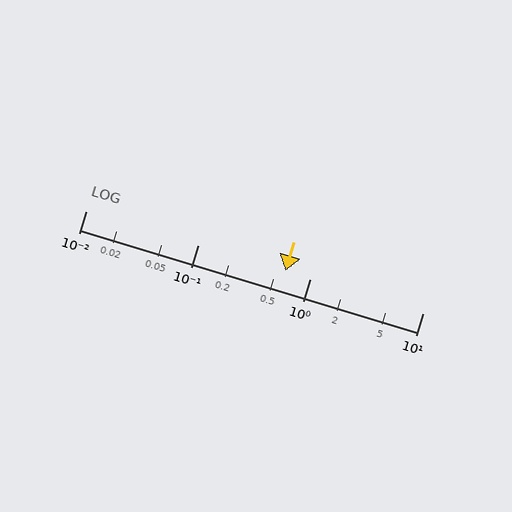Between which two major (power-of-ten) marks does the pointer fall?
The pointer is between 0.1 and 1.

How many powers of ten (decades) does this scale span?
The scale spans 3 decades, from 0.01 to 10.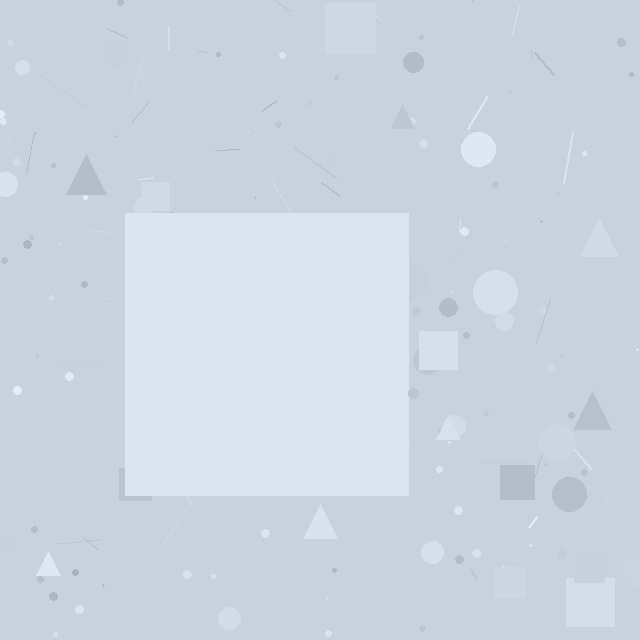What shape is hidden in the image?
A square is hidden in the image.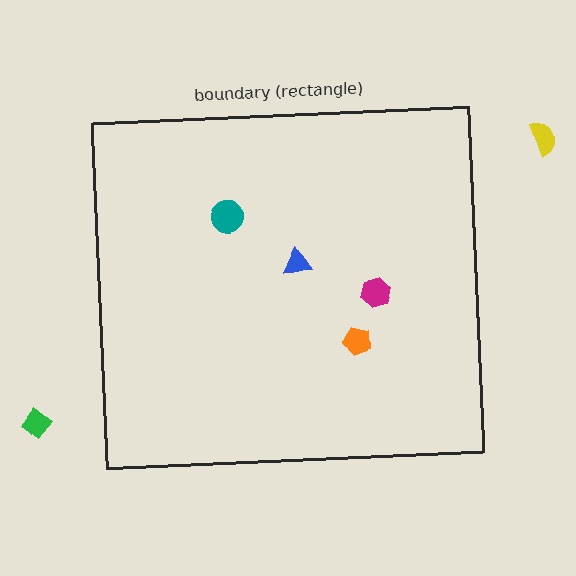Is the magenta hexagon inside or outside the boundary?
Inside.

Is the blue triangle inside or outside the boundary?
Inside.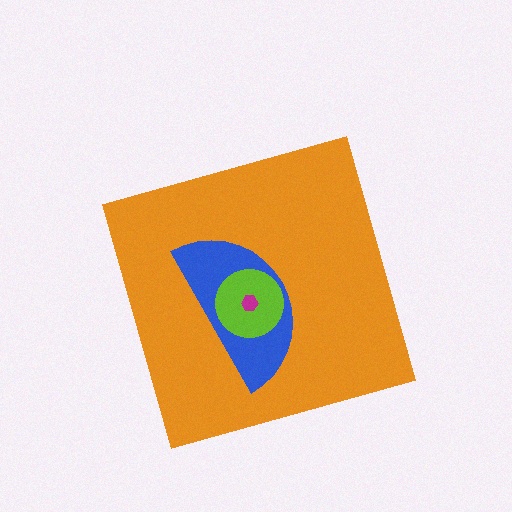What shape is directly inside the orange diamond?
The blue semicircle.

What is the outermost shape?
The orange diamond.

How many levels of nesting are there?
4.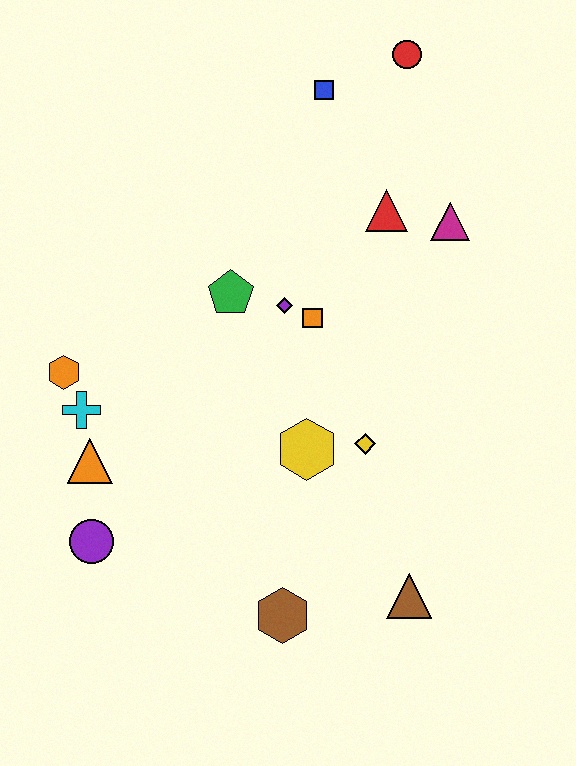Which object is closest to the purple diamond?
The orange square is closest to the purple diamond.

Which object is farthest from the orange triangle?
The red circle is farthest from the orange triangle.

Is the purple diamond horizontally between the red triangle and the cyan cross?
Yes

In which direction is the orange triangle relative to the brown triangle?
The orange triangle is to the left of the brown triangle.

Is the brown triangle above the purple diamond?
No